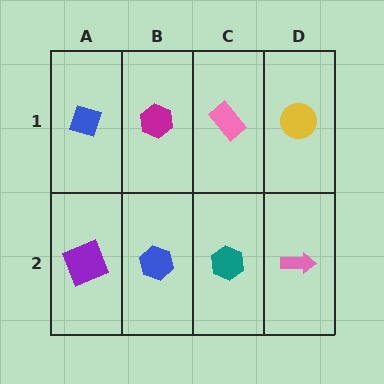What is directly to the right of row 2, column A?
A blue hexagon.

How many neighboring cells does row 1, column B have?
3.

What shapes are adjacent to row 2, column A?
A blue diamond (row 1, column A), a blue hexagon (row 2, column B).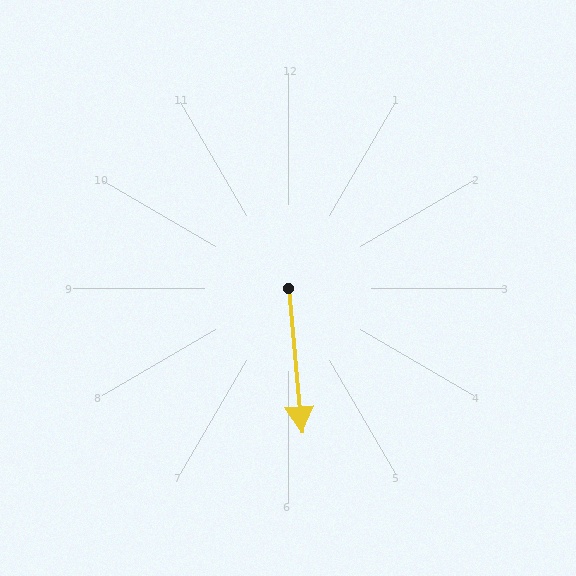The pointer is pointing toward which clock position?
Roughly 6 o'clock.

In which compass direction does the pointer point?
South.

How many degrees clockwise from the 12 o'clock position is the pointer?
Approximately 175 degrees.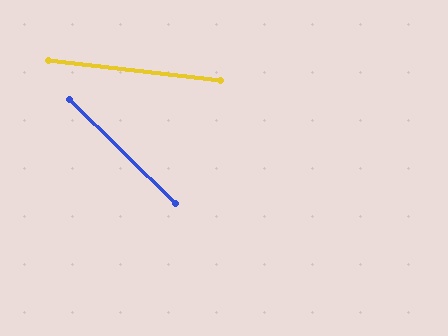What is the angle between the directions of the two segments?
Approximately 38 degrees.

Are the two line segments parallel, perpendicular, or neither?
Neither parallel nor perpendicular — they differ by about 38°.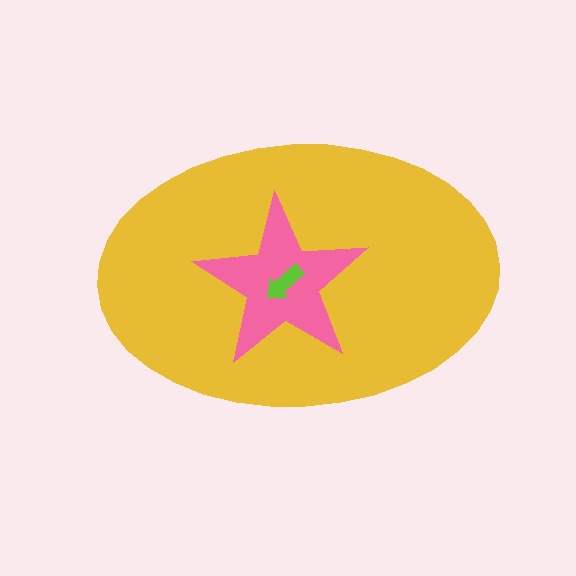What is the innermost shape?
The lime arrow.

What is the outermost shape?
The yellow ellipse.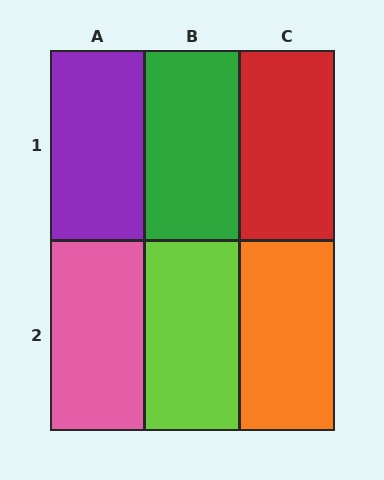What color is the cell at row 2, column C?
Orange.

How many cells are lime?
1 cell is lime.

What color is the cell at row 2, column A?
Pink.